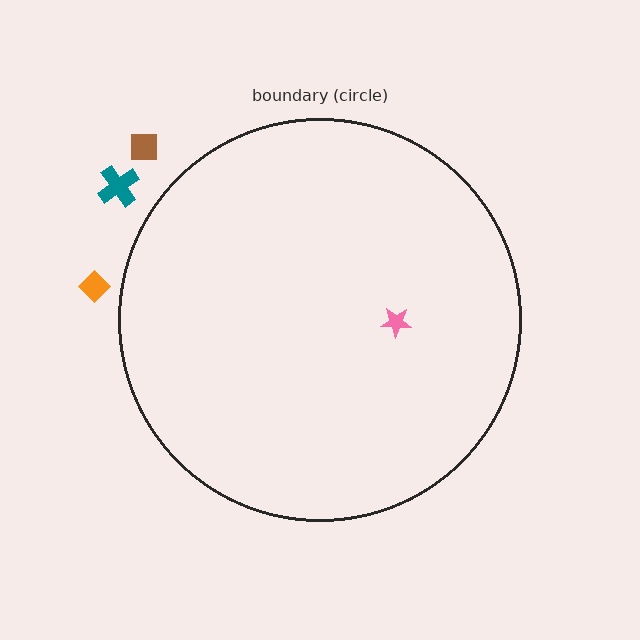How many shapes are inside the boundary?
1 inside, 3 outside.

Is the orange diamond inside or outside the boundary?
Outside.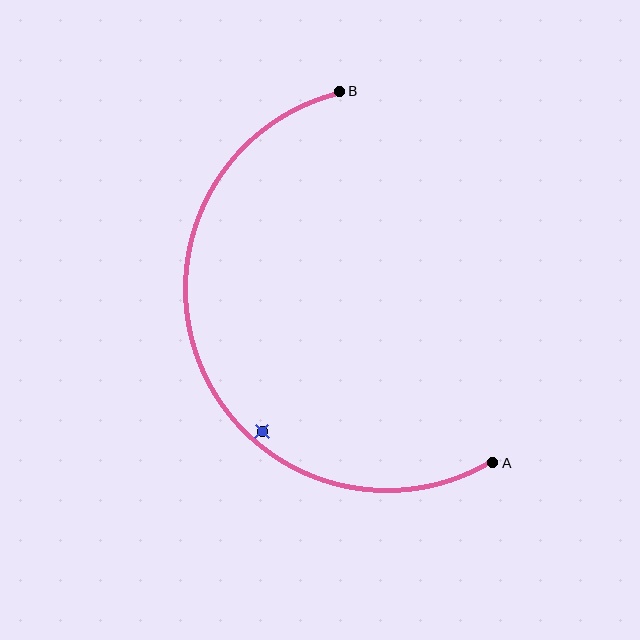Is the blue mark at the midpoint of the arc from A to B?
No — the blue mark does not lie on the arc at all. It sits slightly inside the curve.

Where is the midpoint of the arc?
The arc midpoint is the point on the curve farthest from the straight line joining A and B. It sits to the left of that line.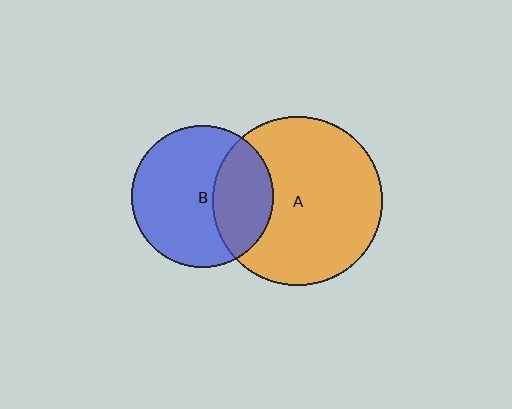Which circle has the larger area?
Circle A (orange).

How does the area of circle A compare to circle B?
Approximately 1.4 times.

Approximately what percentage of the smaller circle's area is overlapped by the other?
Approximately 35%.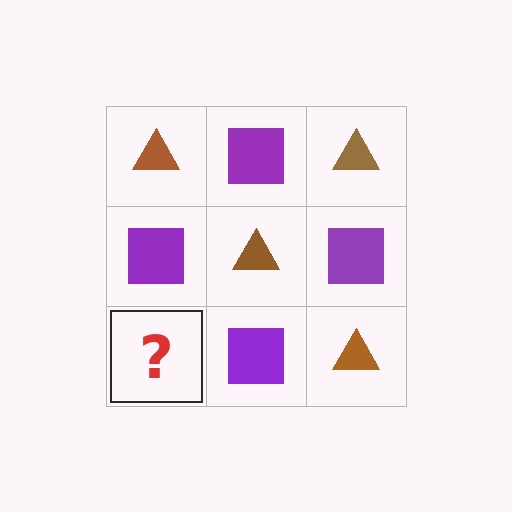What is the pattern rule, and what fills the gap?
The rule is that it alternates brown triangle and purple square in a checkerboard pattern. The gap should be filled with a brown triangle.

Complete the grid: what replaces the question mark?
The question mark should be replaced with a brown triangle.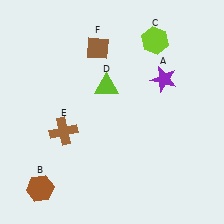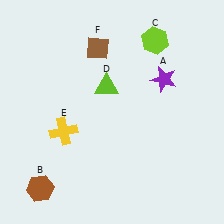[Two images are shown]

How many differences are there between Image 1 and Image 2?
There is 1 difference between the two images.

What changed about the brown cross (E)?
In Image 1, E is brown. In Image 2, it changed to yellow.